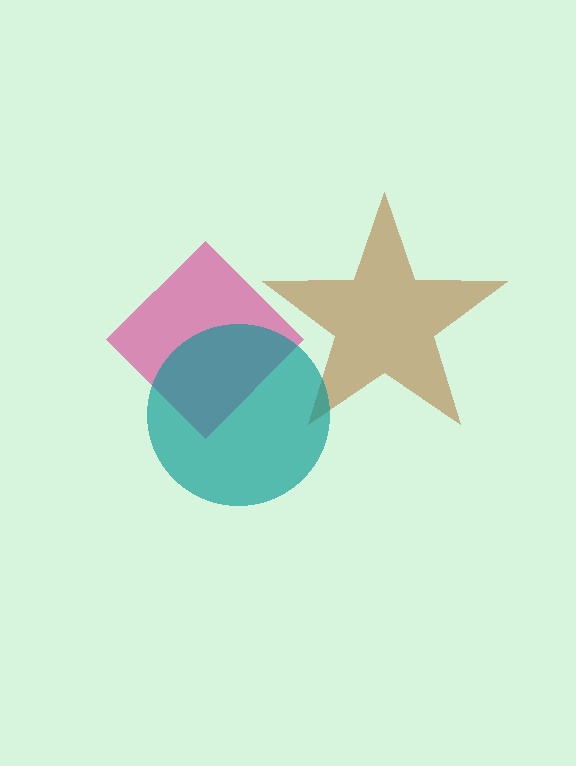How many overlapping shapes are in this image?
There are 3 overlapping shapes in the image.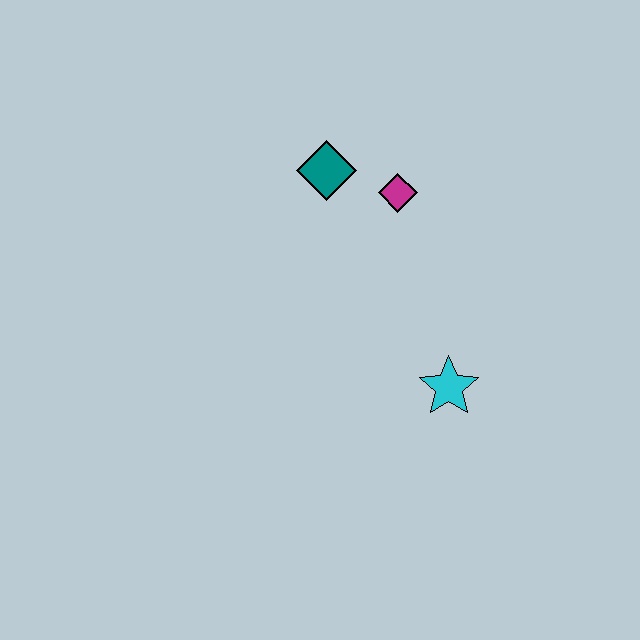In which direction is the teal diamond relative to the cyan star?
The teal diamond is above the cyan star.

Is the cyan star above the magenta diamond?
No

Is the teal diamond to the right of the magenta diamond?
No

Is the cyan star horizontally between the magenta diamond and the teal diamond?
No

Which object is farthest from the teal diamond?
The cyan star is farthest from the teal diamond.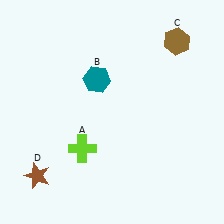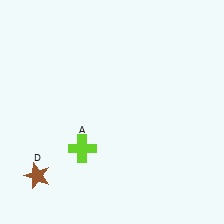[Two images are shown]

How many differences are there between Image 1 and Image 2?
There are 2 differences between the two images.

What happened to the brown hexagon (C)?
The brown hexagon (C) was removed in Image 2. It was in the top-right area of Image 1.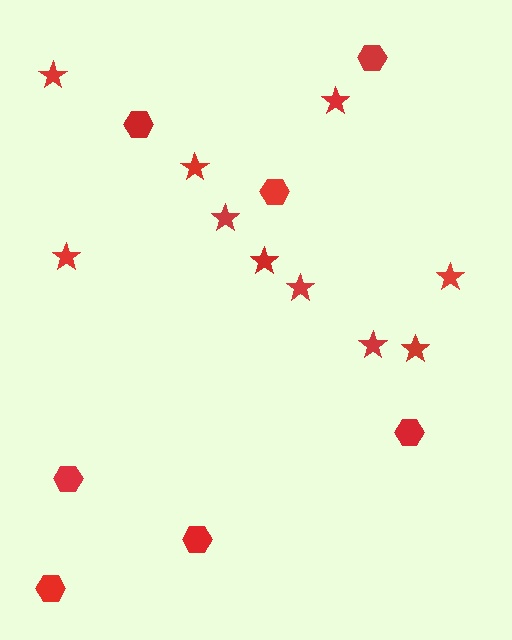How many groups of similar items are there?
There are 2 groups: one group of stars (10) and one group of hexagons (7).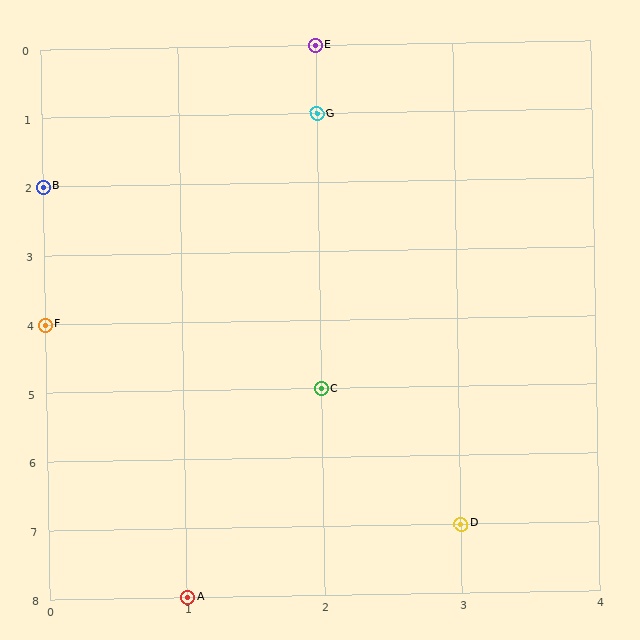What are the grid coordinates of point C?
Point C is at grid coordinates (2, 5).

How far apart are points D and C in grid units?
Points D and C are 1 column and 2 rows apart (about 2.2 grid units diagonally).